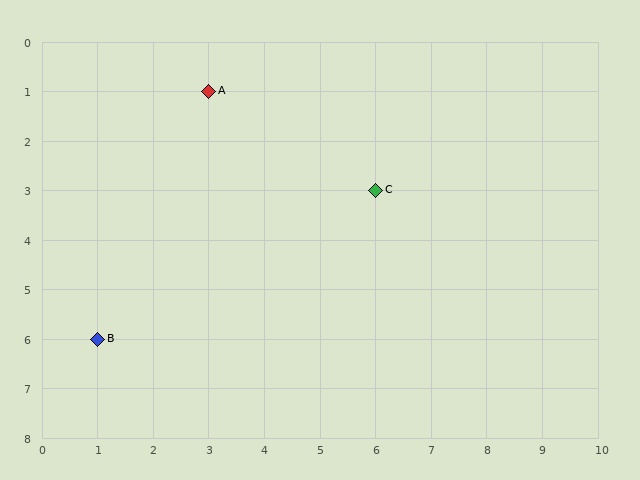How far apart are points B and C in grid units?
Points B and C are 5 columns and 3 rows apart (about 5.8 grid units diagonally).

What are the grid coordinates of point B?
Point B is at grid coordinates (1, 6).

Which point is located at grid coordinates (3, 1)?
Point A is at (3, 1).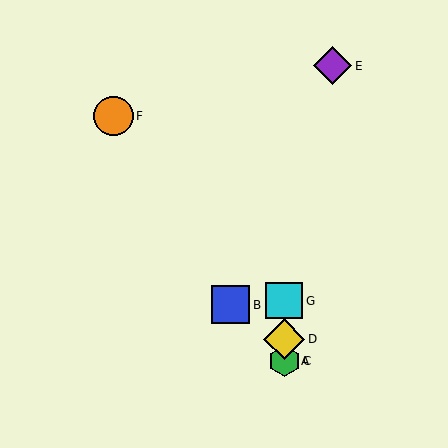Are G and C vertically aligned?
Yes, both are at x≈284.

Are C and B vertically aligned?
No, C is at x≈284 and B is at x≈231.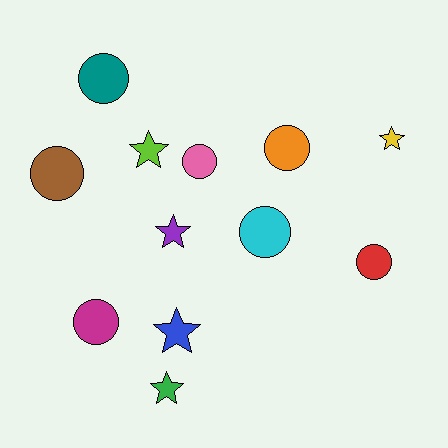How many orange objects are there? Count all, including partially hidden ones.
There is 1 orange object.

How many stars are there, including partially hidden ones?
There are 5 stars.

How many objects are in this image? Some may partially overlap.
There are 12 objects.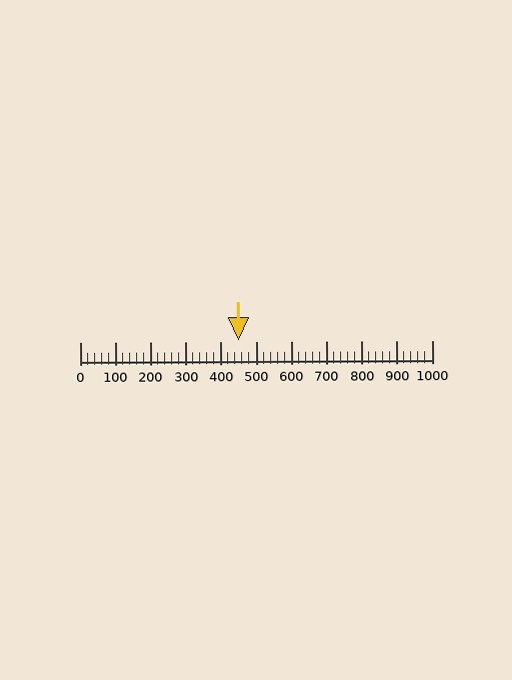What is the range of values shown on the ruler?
The ruler shows values from 0 to 1000.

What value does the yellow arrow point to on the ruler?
The yellow arrow points to approximately 452.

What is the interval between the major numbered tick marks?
The major tick marks are spaced 100 units apart.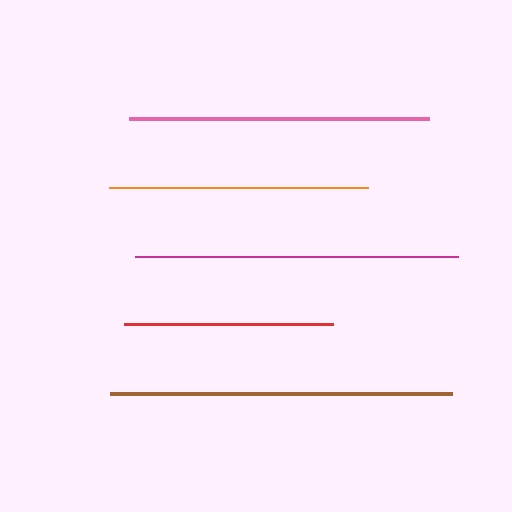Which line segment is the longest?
The brown line is the longest at approximately 342 pixels.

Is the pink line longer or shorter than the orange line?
The pink line is longer than the orange line.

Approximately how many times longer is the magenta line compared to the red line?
The magenta line is approximately 1.5 times the length of the red line.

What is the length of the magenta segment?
The magenta segment is approximately 322 pixels long.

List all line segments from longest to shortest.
From longest to shortest: brown, magenta, pink, orange, red.